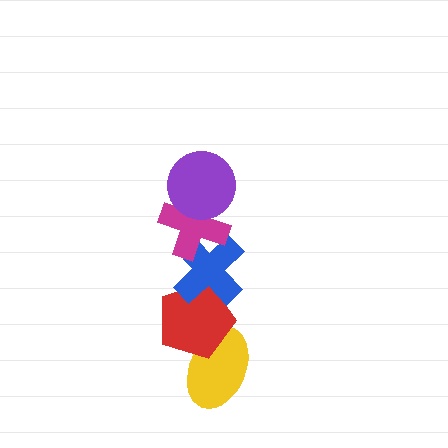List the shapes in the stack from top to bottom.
From top to bottom: the purple circle, the magenta cross, the blue cross, the red pentagon, the yellow ellipse.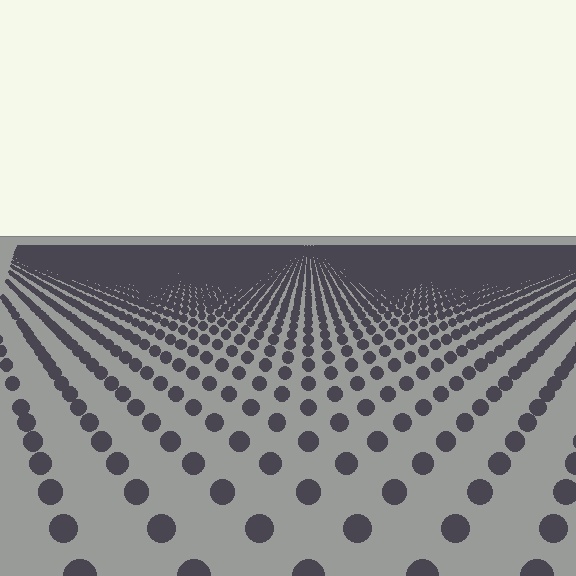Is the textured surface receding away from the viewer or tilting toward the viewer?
The surface is receding away from the viewer. Texture elements get smaller and denser toward the top.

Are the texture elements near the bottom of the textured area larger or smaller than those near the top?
Larger. Near the bottom, elements are closer to the viewer and appear at a bigger on-screen size.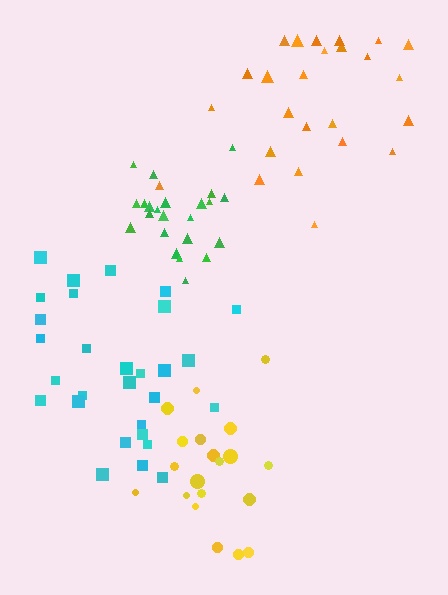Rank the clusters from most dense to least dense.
green, yellow, cyan, orange.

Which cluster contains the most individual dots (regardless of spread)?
Cyan (29).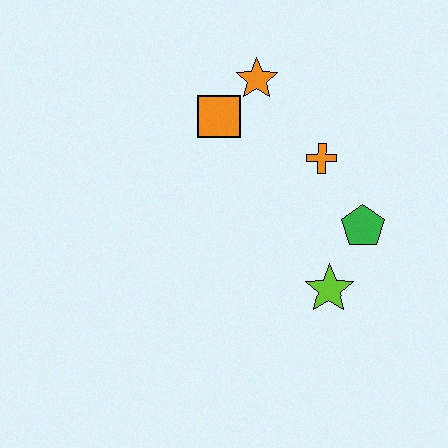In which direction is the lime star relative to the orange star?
The lime star is below the orange star.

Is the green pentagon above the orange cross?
No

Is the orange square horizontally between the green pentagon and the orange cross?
No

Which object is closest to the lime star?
The green pentagon is closest to the lime star.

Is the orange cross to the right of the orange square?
Yes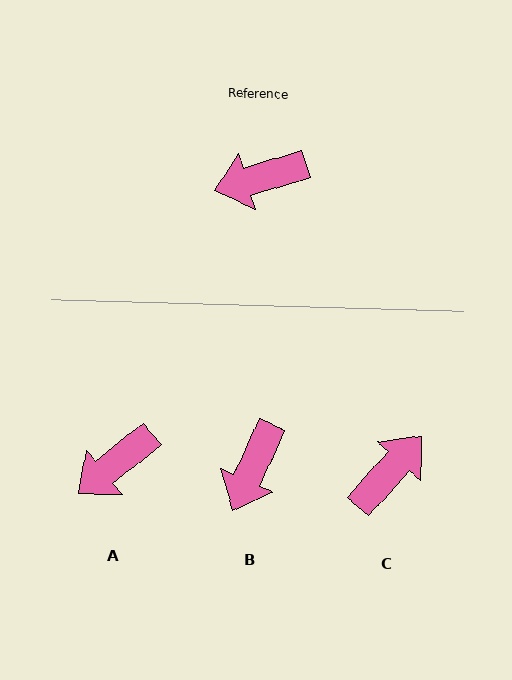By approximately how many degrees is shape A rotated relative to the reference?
Approximately 23 degrees counter-clockwise.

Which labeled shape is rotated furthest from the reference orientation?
C, about 148 degrees away.